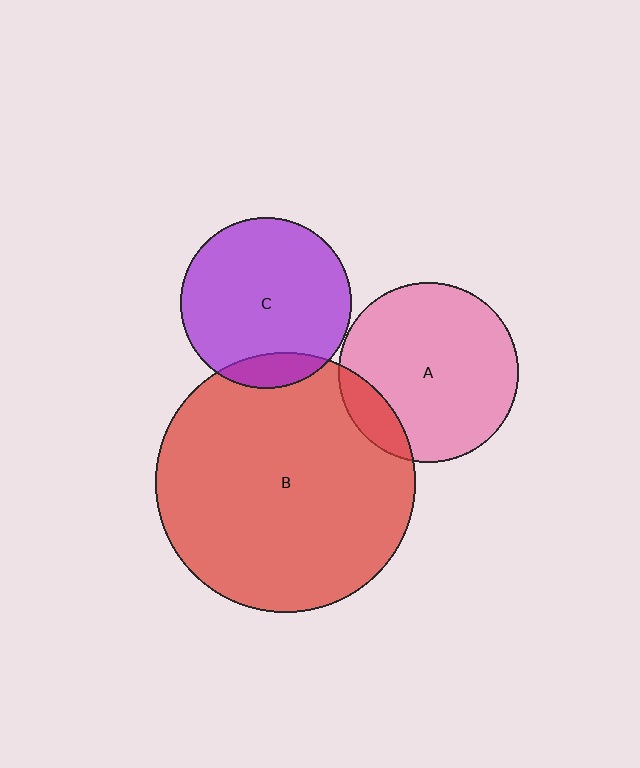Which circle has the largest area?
Circle B (red).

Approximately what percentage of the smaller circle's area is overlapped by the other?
Approximately 10%.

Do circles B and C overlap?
Yes.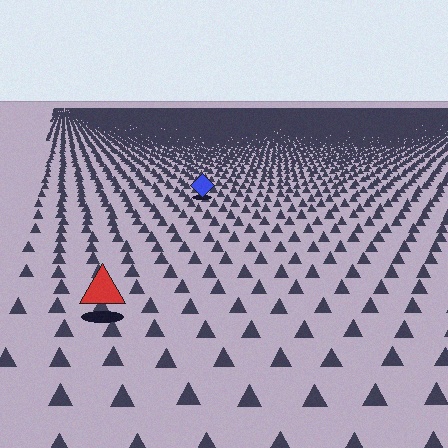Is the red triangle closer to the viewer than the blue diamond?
Yes. The red triangle is closer — you can tell from the texture gradient: the ground texture is coarser near it.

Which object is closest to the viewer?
The red triangle is closest. The texture marks near it are larger and more spread out.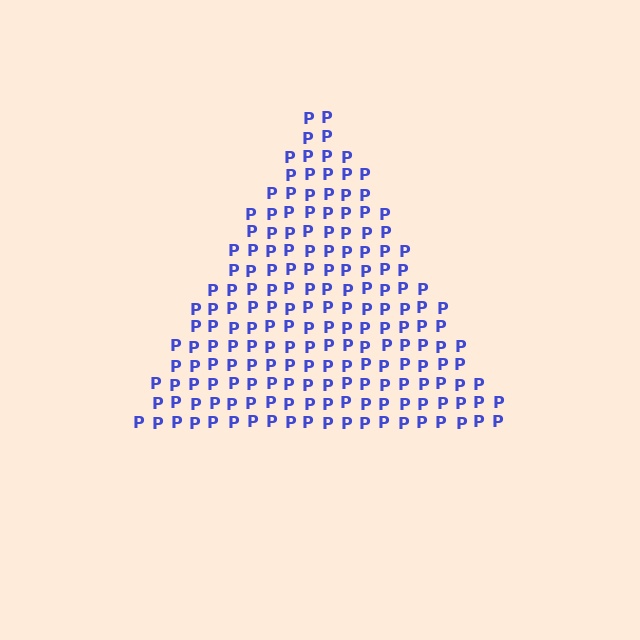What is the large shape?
The large shape is a triangle.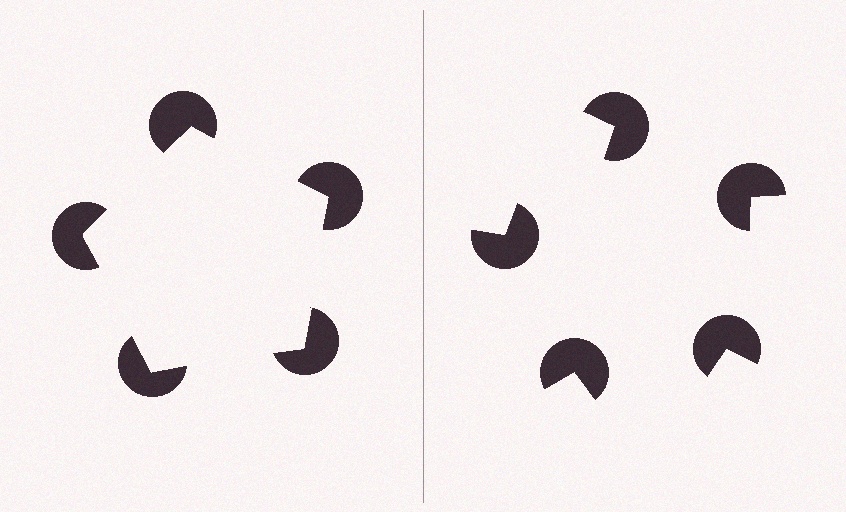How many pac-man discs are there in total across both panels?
10 — 5 on each side.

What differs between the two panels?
The pac-man discs are positioned identically on both sides; only the wedge orientations differ. On the left they align to a pentagon; on the right they are misaligned.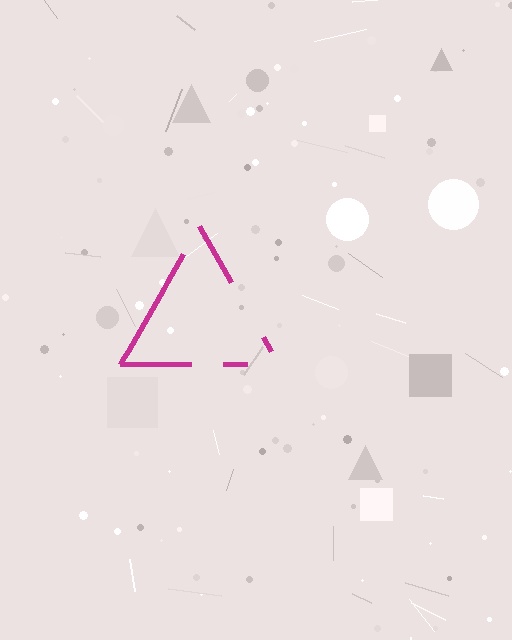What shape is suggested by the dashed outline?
The dashed outline suggests a triangle.